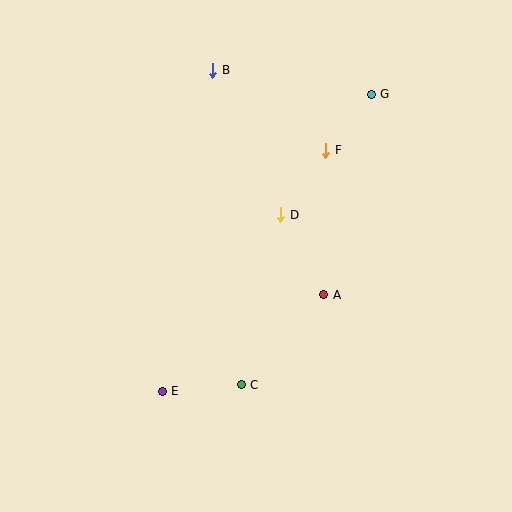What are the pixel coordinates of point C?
Point C is at (241, 385).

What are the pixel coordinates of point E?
Point E is at (162, 391).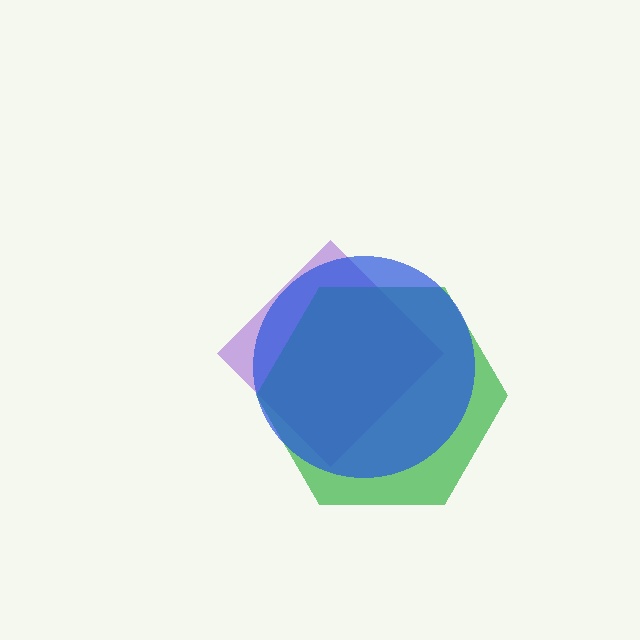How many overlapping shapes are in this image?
There are 3 overlapping shapes in the image.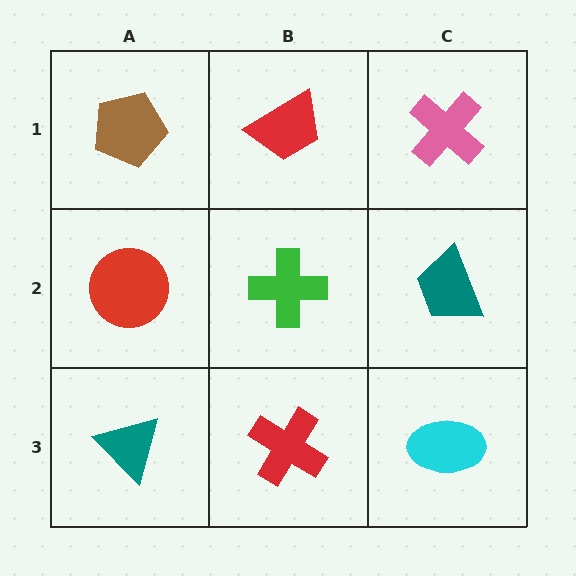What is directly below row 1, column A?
A red circle.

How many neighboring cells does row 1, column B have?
3.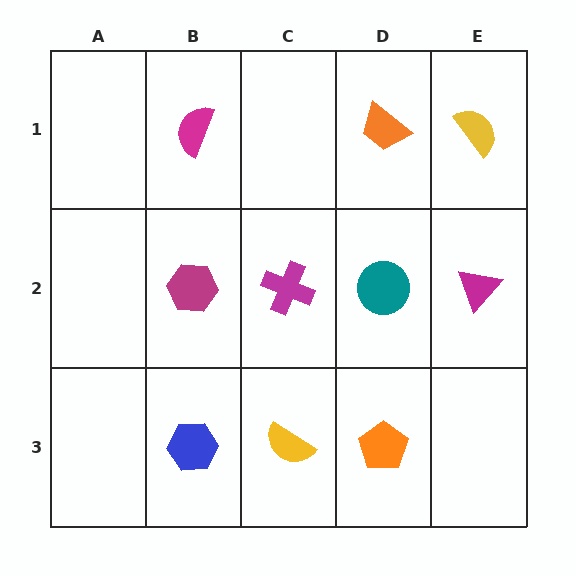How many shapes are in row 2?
4 shapes.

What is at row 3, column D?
An orange pentagon.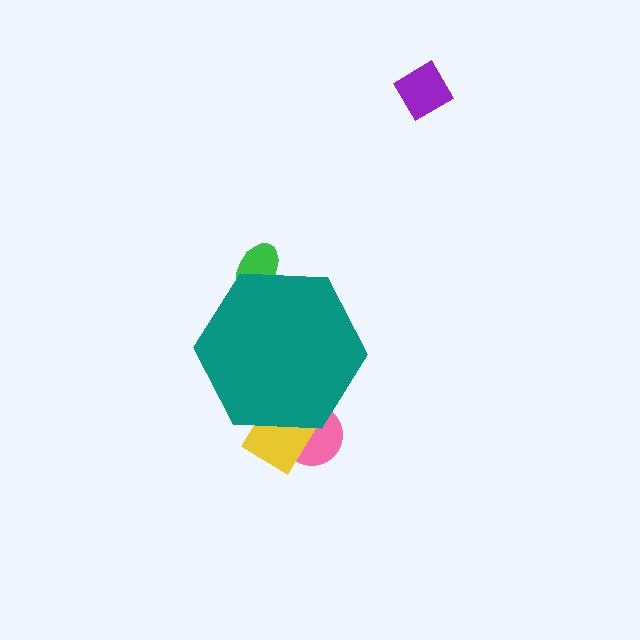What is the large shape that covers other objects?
A teal hexagon.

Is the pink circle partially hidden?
Yes, the pink circle is partially hidden behind the teal hexagon.